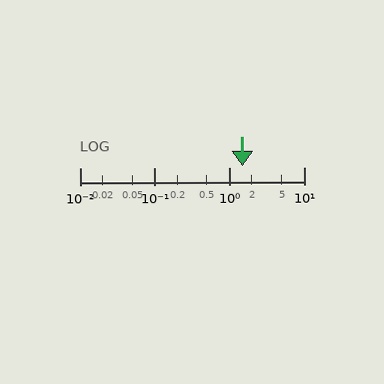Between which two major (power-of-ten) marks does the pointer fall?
The pointer is between 1 and 10.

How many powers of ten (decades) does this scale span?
The scale spans 3 decades, from 0.01 to 10.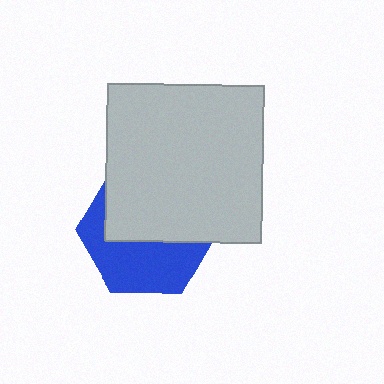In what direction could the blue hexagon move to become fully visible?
The blue hexagon could move down. That would shift it out from behind the light gray square entirely.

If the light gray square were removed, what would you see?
You would see the complete blue hexagon.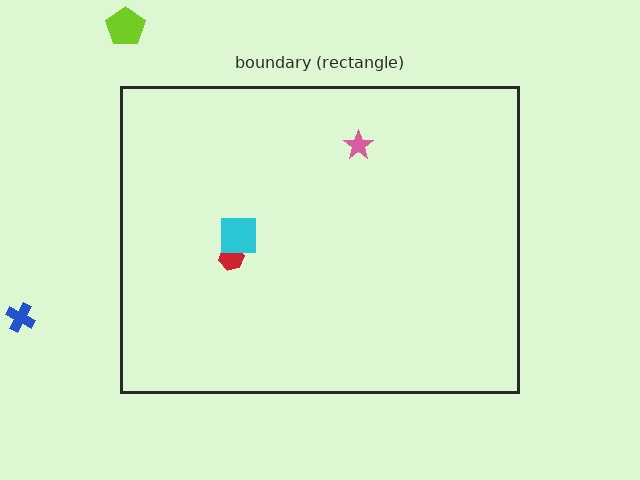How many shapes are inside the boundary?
3 inside, 2 outside.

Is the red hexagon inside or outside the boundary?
Inside.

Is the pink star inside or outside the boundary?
Inside.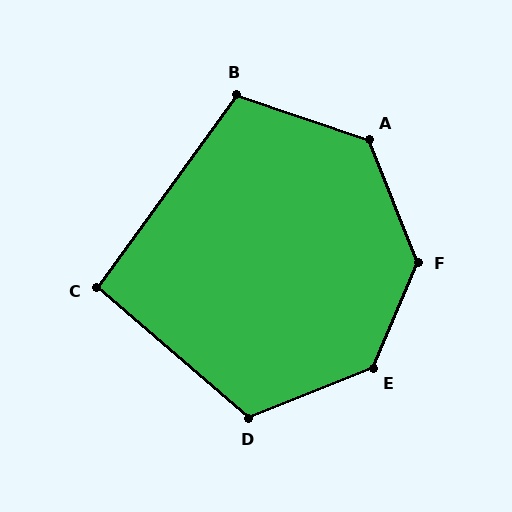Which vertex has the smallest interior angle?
C, at approximately 95 degrees.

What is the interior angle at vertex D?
Approximately 118 degrees (obtuse).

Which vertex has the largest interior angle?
F, at approximately 135 degrees.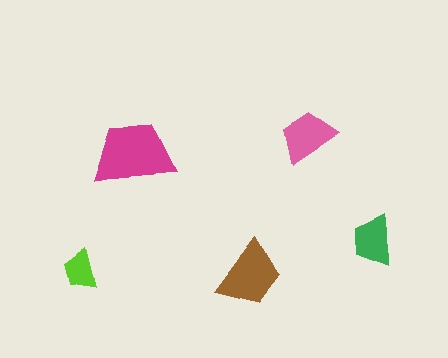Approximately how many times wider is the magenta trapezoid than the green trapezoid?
About 1.5 times wider.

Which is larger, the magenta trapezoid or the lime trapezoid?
The magenta one.